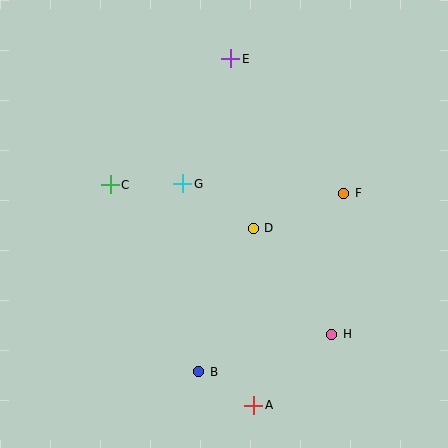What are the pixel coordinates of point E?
Point E is at (231, 59).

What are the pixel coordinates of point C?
Point C is at (110, 185).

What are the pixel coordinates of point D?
Point D is at (253, 228).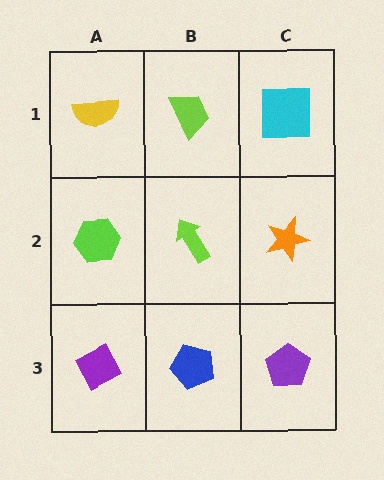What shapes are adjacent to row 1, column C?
An orange star (row 2, column C), a lime trapezoid (row 1, column B).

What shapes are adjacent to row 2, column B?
A lime trapezoid (row 1, column B), a blue pentagon (row 3, column B), a lime hexagon (row 2, column A), an orange star (row 2, column C).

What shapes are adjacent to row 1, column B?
A lime arrow (row 2, column B), a yellow semicircle (row 1, column A), a cyan square (row 1, column C).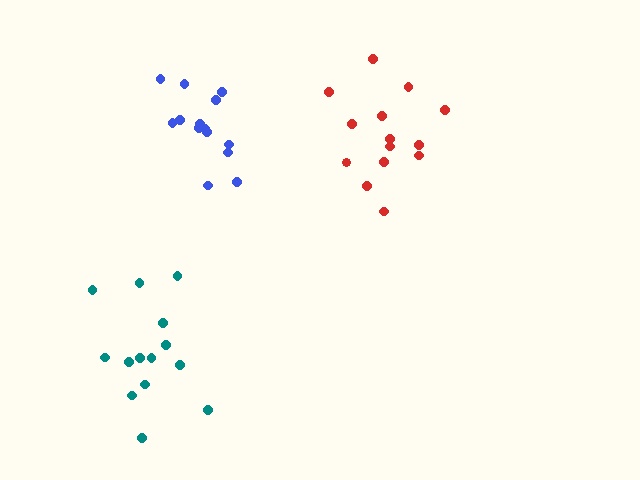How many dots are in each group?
Group 1: 14 dots, Group 2: 14 dots, Group 3: 14 dots (42 total).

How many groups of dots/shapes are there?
There are 3 groups.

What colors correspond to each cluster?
The clusters are colored: red, teal, blue.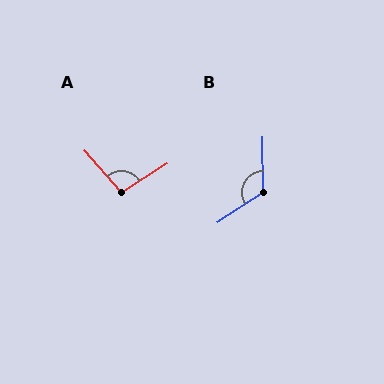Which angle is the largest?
B, at approximately 123 degrees.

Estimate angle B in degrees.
Approximately 123 degrees.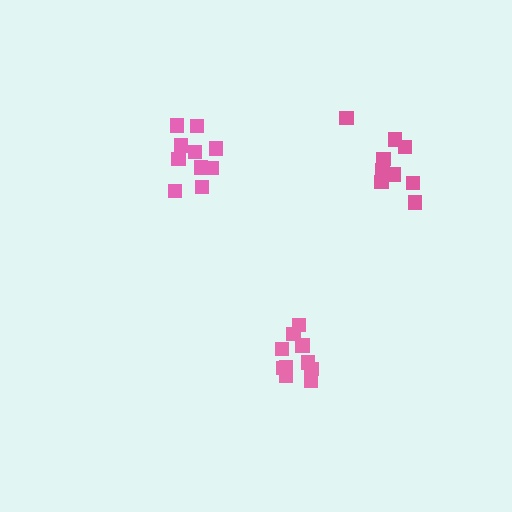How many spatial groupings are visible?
There are 3 spatial groupings.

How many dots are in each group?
Group 1: 9 dots, Group 2: 10 dots, Group 3: 11 dots (30 total).